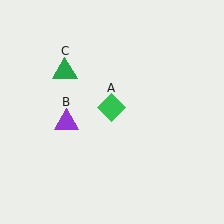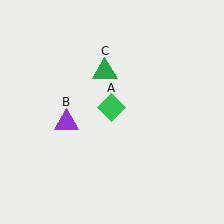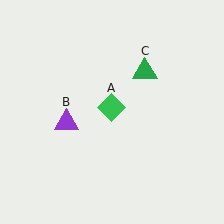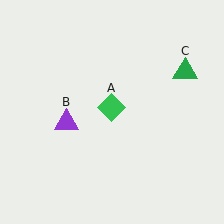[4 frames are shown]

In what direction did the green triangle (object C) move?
The green triangle (object C) moved right.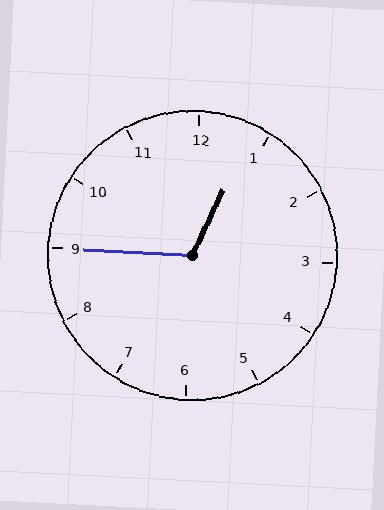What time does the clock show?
12:45.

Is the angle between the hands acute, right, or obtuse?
It is obtuse.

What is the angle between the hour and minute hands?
Approximately 112 degrees.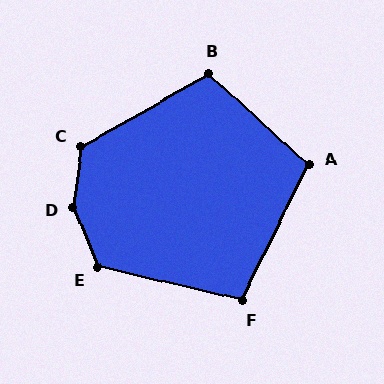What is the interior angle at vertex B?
Approximately 108 degrees (obtuse).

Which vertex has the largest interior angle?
D, at approximately 149 degrees.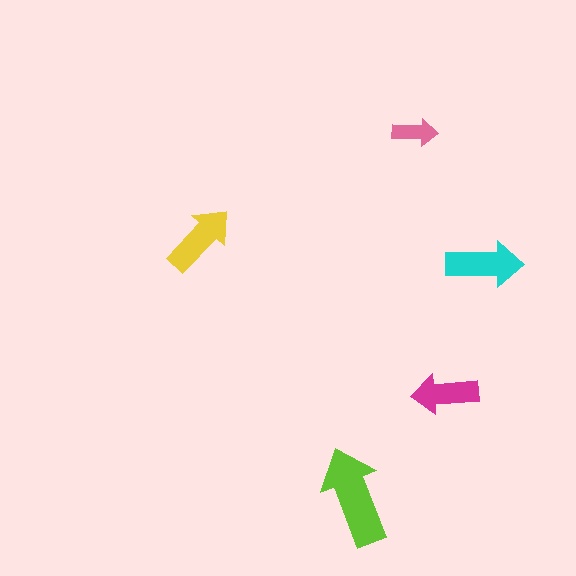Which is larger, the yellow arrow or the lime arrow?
The lime one.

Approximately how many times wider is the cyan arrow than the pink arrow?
About 1.5 times wider.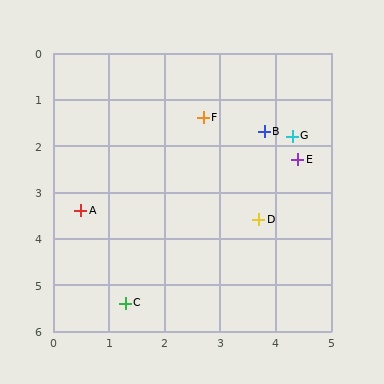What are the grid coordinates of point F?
Point F is at approximately (2.7, 1.4).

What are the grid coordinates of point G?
Point G is at approximately (4.3, 1.8).